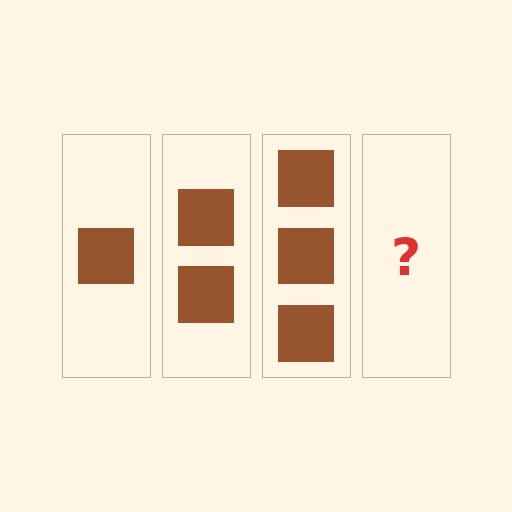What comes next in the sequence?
The next element should be 4 squares.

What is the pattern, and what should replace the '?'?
The pattern is that each step adds one more square. The '?' should be 4 squares.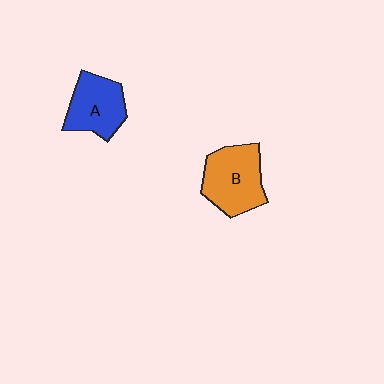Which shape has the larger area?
Shape B (orange).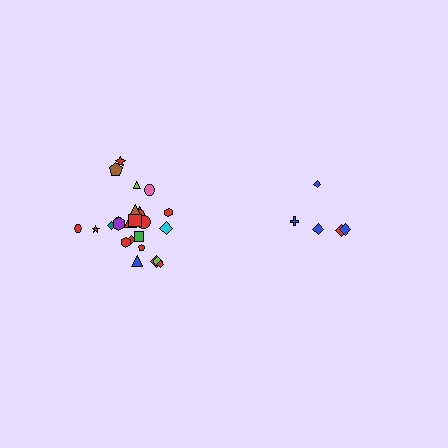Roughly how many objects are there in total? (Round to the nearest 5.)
Roughly 30 objects in total.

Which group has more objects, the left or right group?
The left group.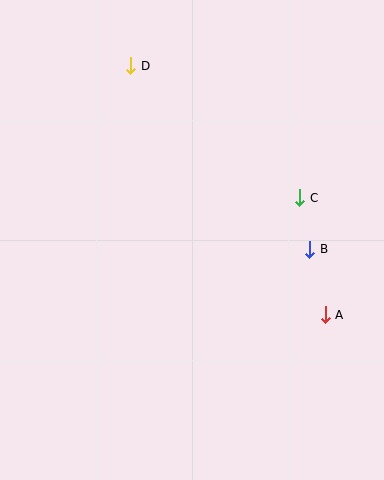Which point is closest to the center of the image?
Point C at (300, 198) is closest to the center.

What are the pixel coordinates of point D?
Point D is at (131, 66).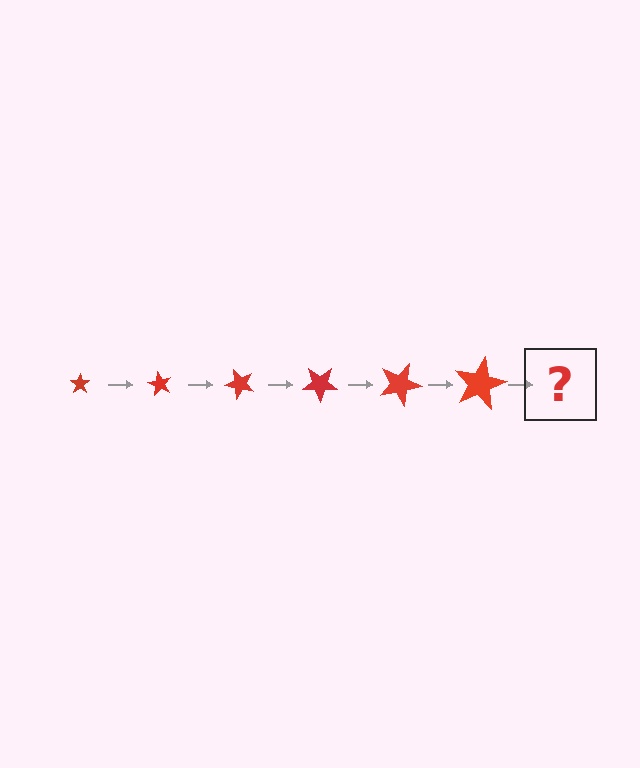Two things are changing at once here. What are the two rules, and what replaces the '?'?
The two rules are that the star grows larger each step and it rotates 60 degrees each step. The '?' should be a star, larger than the previous one and rotated 360 degrees from the start.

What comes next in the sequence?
The next element should be a star, larger than the previous one and rotated 360 degrees from the start.